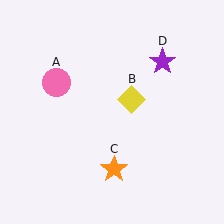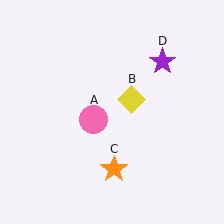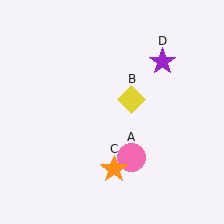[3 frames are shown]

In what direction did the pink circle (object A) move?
The pink circle (object A) moved down and to the right.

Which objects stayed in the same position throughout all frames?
Yellow diamond (object B) and orange star (object C) and purple star (object D) remained stationary.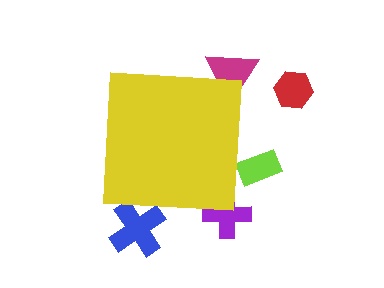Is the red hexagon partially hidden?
No, the red hexagon is fully visible.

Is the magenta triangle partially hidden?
Yes, the magenta triangle is partially hidden behind the yellow square.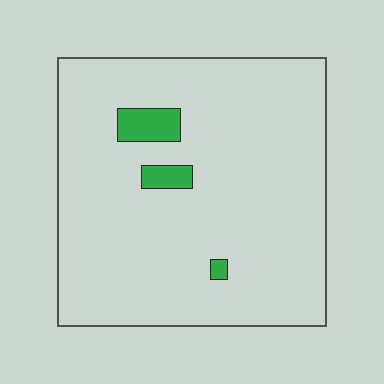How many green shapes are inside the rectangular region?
3.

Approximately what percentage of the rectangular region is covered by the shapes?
Approximately 5%.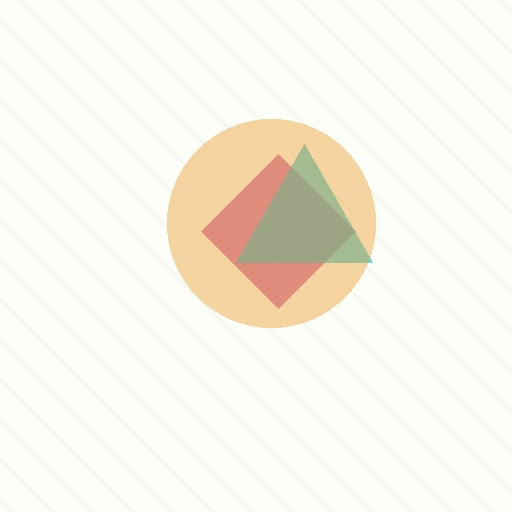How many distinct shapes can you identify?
There are 3 distinct shapes: a magenta diamond, a cyan triangle, an orange circle.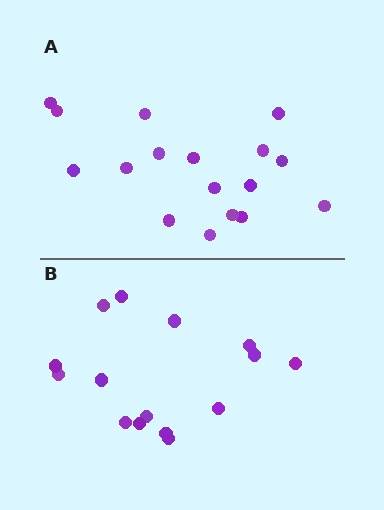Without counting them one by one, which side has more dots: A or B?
Region A (the top region) has more dots.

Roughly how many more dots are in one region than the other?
Region A has just a few more — roughly 2 or 3 more dots than region B.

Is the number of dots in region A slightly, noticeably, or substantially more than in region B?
Region A has only slightly more — the two regions are fairly close. The ratio is roughly 1.1 to 1.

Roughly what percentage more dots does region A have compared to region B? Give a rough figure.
About 15% more.